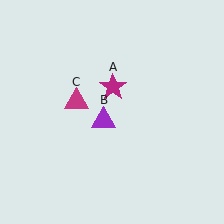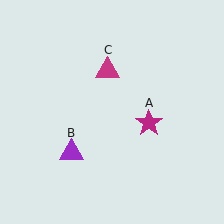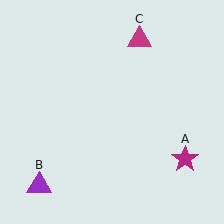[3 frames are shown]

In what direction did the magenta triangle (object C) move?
The magenta triangle (object C) moved up and to the right.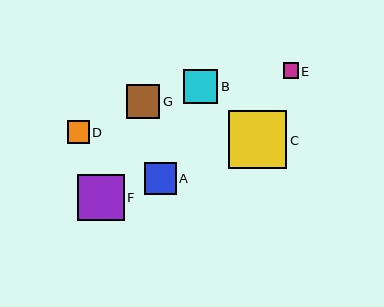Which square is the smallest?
Square E is the smallest with a size of approximately 15 pixels.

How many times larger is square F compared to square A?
Square F is approximately 1.5 times the size of square A.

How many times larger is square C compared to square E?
Square C is approximately 3.8 times the size of square E.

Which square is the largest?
Square C is the largest with a size of approximately 58 pixels.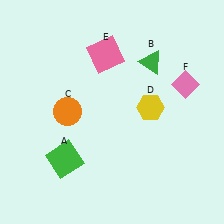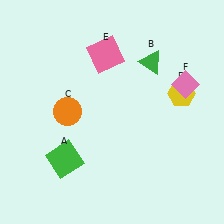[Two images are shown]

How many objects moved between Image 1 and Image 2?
1 object moved between the two images.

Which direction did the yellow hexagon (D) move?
The yellow hexagon (D) moved right.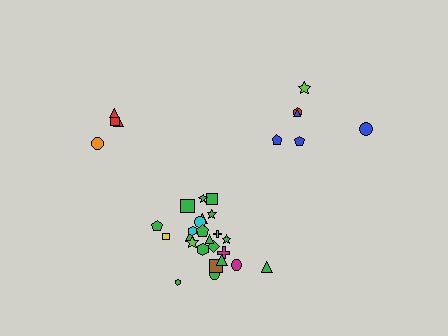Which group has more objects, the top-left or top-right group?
The top-right group.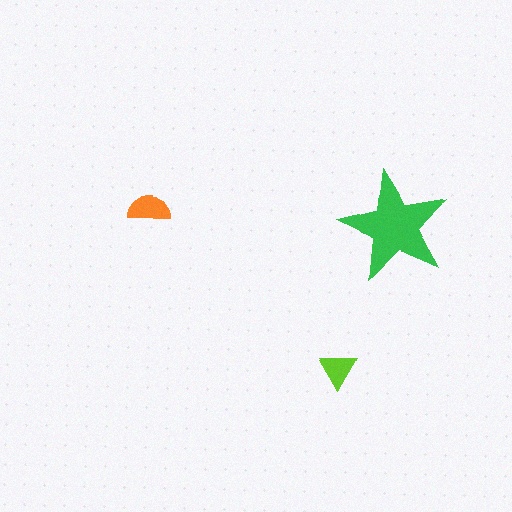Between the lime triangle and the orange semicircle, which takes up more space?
The orange semicircle.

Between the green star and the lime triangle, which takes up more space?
The green star.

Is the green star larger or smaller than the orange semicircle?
Larger.